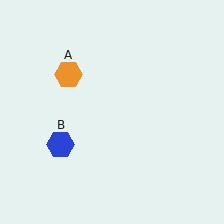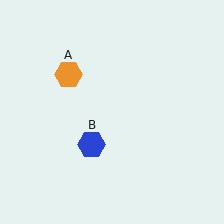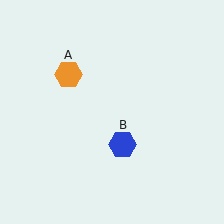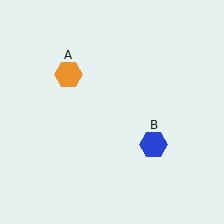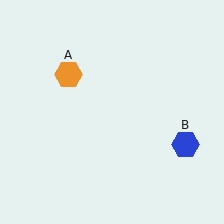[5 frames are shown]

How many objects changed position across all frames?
1 object changed position: blue hexagon (object B).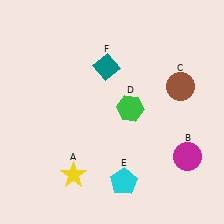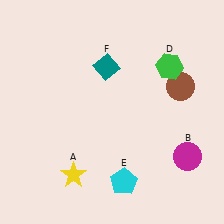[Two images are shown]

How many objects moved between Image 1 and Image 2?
1 object moved between the two images.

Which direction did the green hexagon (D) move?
The green hexagon (D) moved up.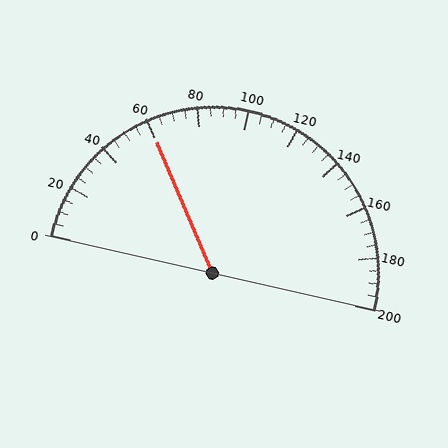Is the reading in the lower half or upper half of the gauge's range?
The reading is in the lower half of the range (0 to 200).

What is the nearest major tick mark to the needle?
The nearest major tick mark is 60.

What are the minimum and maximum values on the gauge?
The gauge ranges from 0 to 200.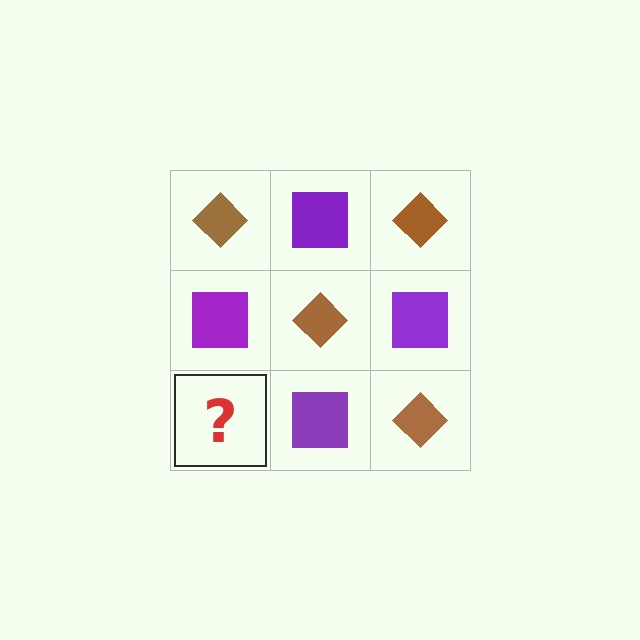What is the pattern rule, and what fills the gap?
The rule is that it alternates brown diamond and purple square in a checkerboard pattern. The gap should be filled with a brown diamond.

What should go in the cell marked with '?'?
The missing cell should contain a brown diamond.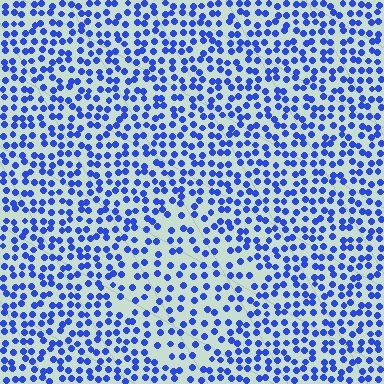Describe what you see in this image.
The image contains small blue elements arranged at two different densities. A diamond-shaped region is visible where the elements are less densely packed than the surrounding area.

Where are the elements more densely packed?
The elements are more densely packed outside the diamond boundary.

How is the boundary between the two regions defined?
The boundary is defined by a change in element density (approximately 1.6x ratio). All elements are the same color, size, and shape.